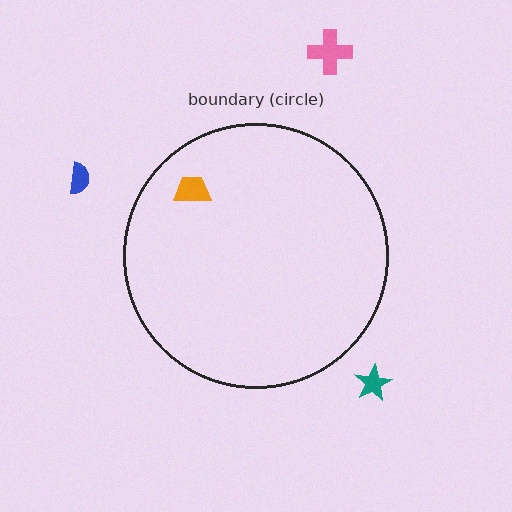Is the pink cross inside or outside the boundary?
Outside.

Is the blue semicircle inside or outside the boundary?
Outside.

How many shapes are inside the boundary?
1 inside, 3 outside.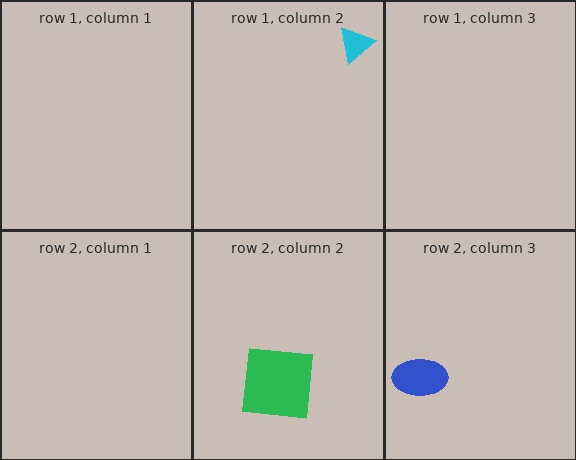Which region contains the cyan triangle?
The row 1, column 2 region.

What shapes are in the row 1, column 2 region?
The cyan triangle.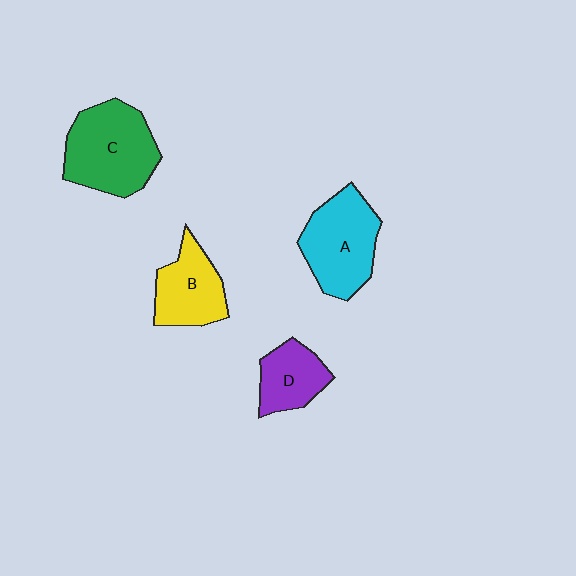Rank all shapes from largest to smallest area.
From largest to smallest: C (green), A (cyan), B (yellow), D (purple).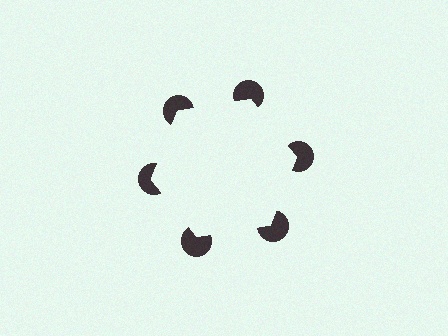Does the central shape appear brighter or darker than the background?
It typically appears slightly brighter than the background, even though no actual brightness change is drawn.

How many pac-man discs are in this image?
There are 6 — one at each vertex of the illusory hexagon.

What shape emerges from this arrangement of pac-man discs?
An illusory hexagon — its edges are inferred from the aligned wedge cuts in the pac-man discs, not physically drawn.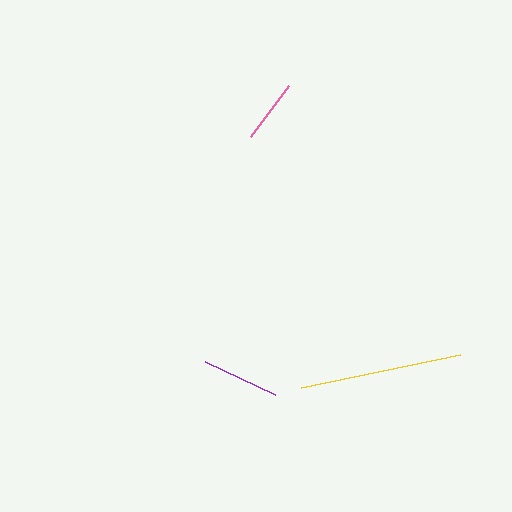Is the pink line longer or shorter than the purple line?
The purple line is longer than the pink line.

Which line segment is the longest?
The yellow line is the longest at approximately 162 pixels.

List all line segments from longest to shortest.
From longest to shortest: yellow, purple, pink.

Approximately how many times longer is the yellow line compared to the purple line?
The yellow line is approximately 2.1 times the length of the purple line.